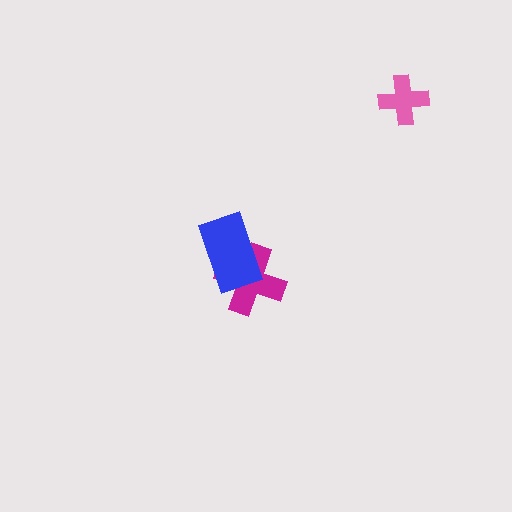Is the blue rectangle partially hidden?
No, no other shape covers it.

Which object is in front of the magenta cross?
The blue rectangle is in front of the magenta cross.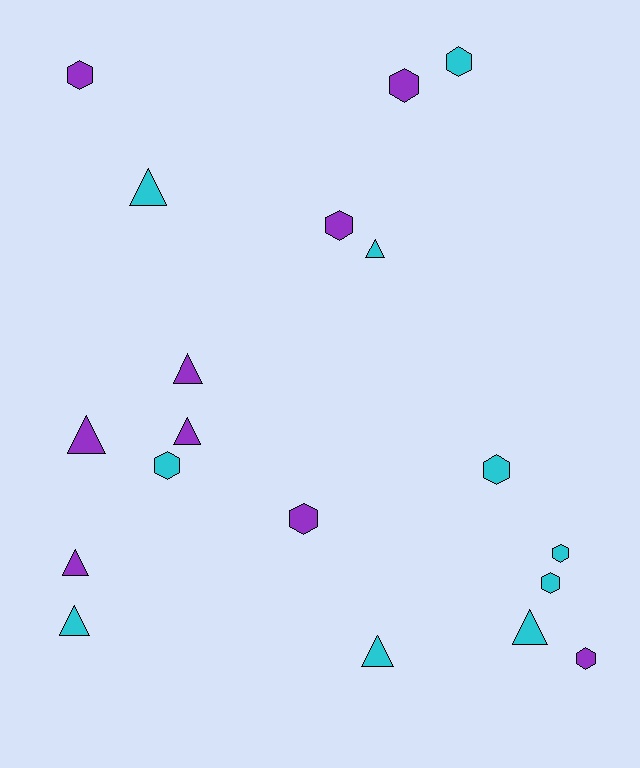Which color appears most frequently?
Cyan, with 10 objects.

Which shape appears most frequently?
Hexagon, with 10 objects.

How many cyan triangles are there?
There are 5 cyan triangles.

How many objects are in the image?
There are 19 objects.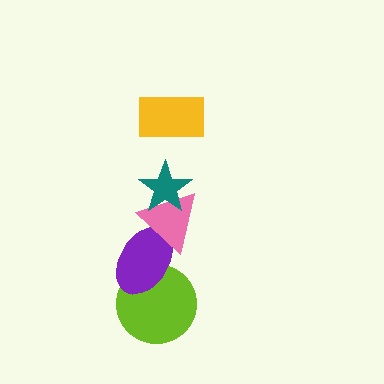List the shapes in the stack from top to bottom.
From top to bottom: the yellow rectangle, the teal star, the pink triangle, the purple ellipse, the lime circle.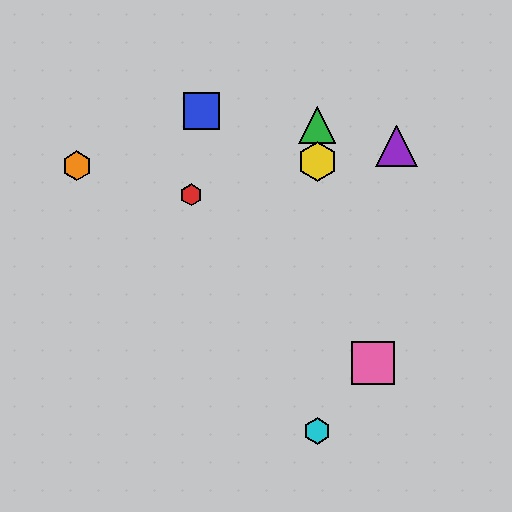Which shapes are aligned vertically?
The green triangle, the yellow hexagon, the cyan hexagon are aligned vertically.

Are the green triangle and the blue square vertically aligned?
No, the green triangle is at x≈317 and the blue square is at x≈201.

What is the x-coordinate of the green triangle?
The green triangle is at x≈317.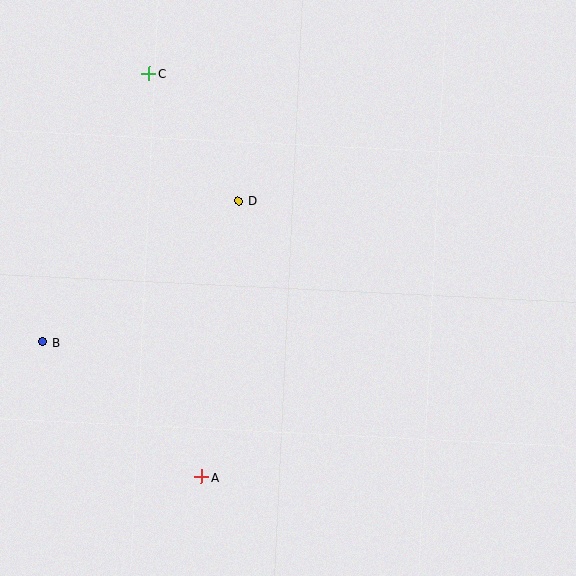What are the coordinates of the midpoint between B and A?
The midpoint between B and A is at (122, 409).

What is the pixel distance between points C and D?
The distance between C and D is 156 pixels.